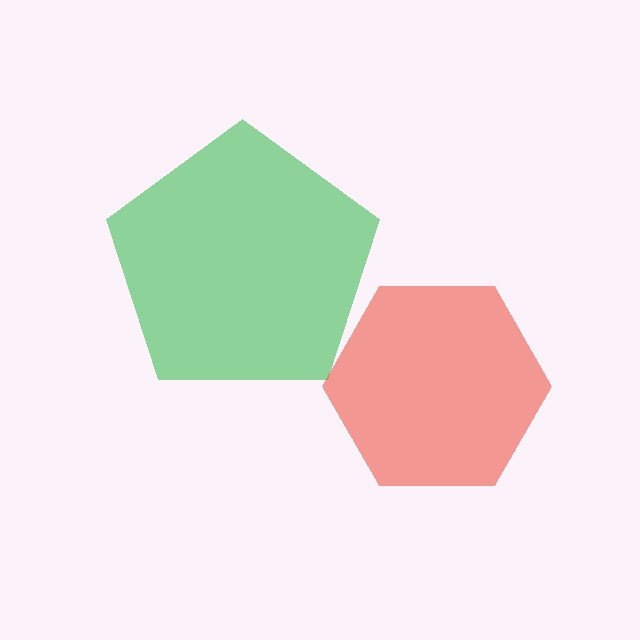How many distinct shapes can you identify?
There are 2 distinct shapes: a green pentagon, a red hexagon.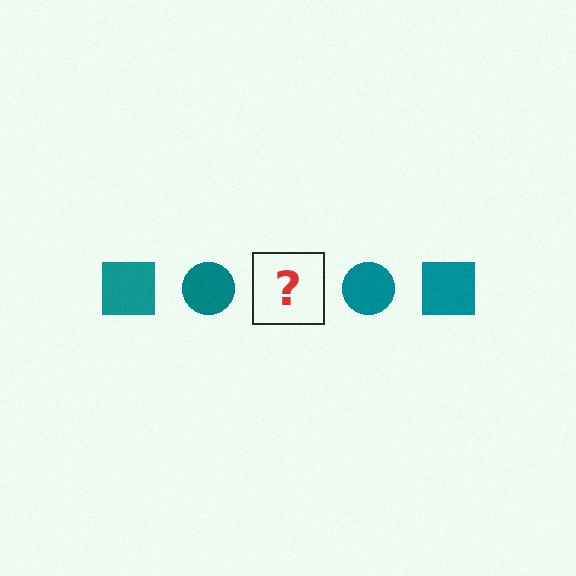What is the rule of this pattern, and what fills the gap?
The rule is that the pattern cycles through square, circle shapes in teal. The gap should be filled with a teal square.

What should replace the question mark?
The question mark should be replaced with a teal square.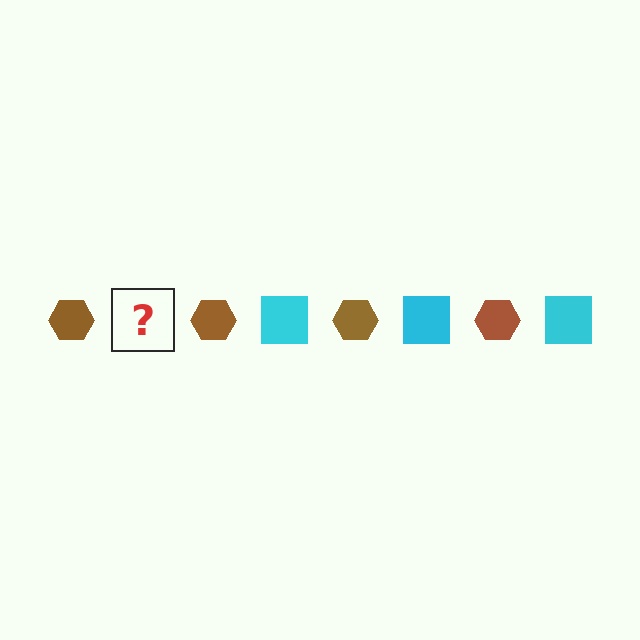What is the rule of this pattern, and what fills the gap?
The rule is that the pattern alternates between brown hexagon and cyan square. The gap should be filled with a cyan square.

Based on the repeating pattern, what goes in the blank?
The blank should be a cyan square.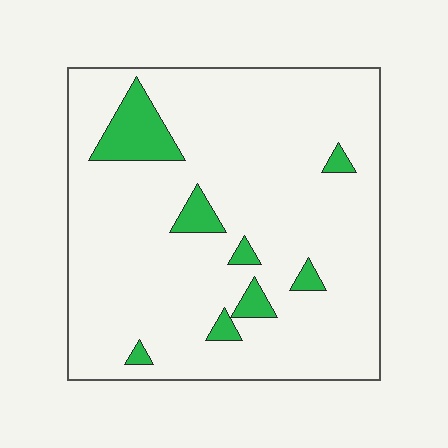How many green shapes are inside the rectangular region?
8.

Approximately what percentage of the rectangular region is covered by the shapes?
Approximately 10%.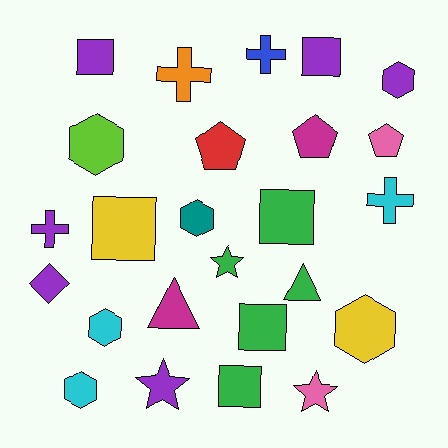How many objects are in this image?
There are 25 objects.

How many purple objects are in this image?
There are 6 purple objects.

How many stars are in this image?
There are 3 stars.